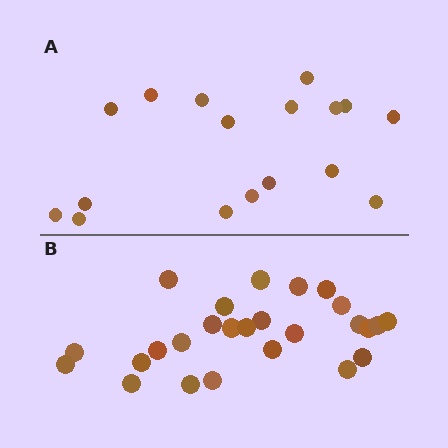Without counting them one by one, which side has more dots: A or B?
Region B (the bottom region) has more dots.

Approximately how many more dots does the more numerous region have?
Region B has roughly 8 or so more dots than region A.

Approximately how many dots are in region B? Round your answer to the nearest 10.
About 30 dots. (The exact count is 26, which rounds to 30.)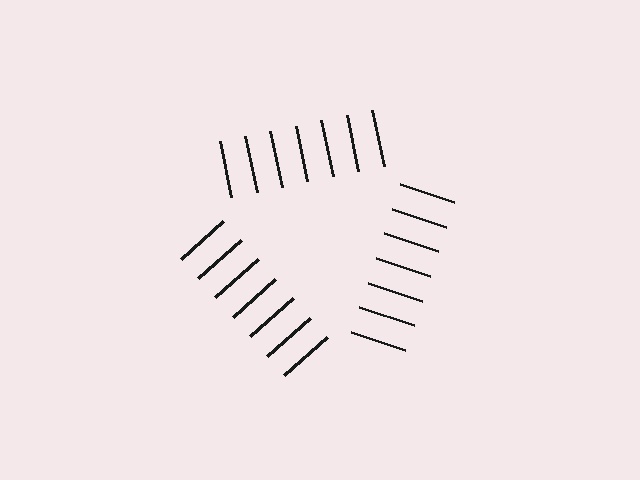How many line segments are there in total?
21 — 7 along each of the 3 edges.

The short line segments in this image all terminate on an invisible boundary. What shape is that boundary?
An illusory triangle — the line segments terminate on its edges but no continuous stroke is drawn.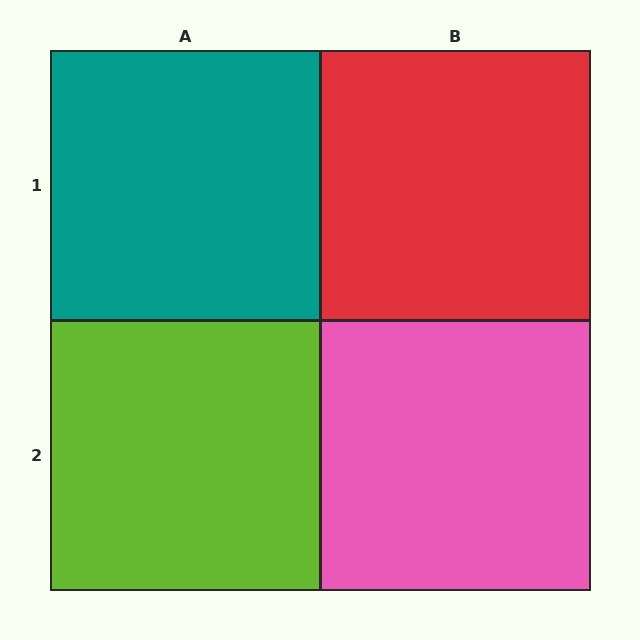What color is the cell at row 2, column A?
Lime.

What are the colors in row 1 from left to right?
Teal, red.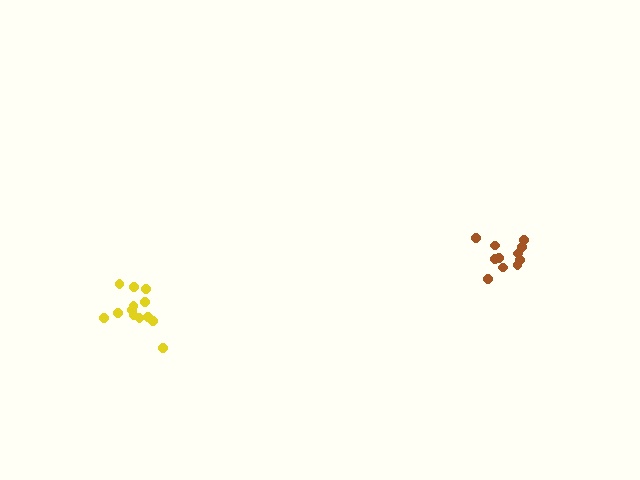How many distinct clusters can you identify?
There are 2 distinct clusters.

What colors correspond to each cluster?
The clusters are colored: yellow, brown.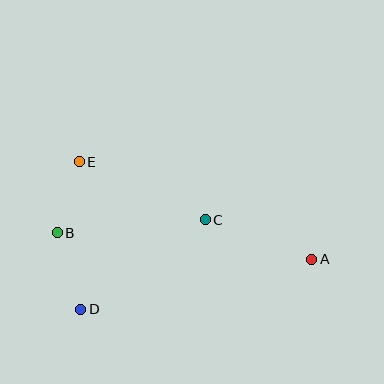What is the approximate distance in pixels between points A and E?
The distance between A and E is approximately 252 pixels.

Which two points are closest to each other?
Points B and E are closest to each other.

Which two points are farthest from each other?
Points A and B are farthest from each other.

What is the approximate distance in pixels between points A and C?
The distance between A and C is approximately 114 pixels.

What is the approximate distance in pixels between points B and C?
The distance between B and C is approximately 149 pixels.